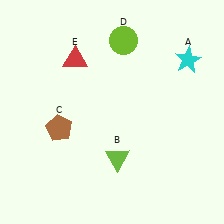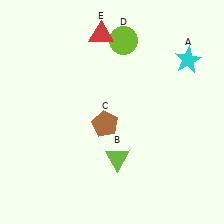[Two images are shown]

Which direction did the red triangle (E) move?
The red triangle (E) moved right.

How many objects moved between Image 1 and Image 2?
2 objects moved between the two images.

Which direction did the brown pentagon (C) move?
The brown pentagon (C) moved right.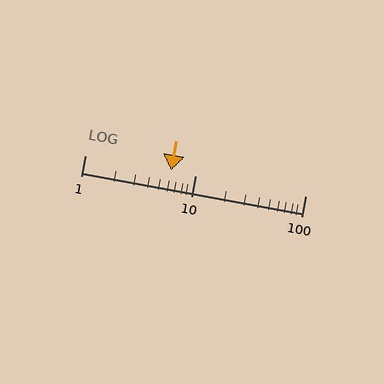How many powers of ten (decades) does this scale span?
The scale spans 2 decades, from 1 to 100.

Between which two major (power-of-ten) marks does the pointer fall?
The pointer is between 1 and 10.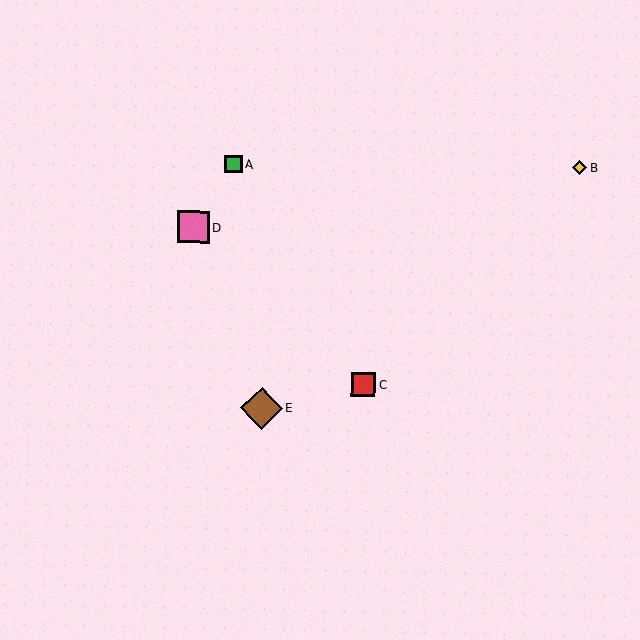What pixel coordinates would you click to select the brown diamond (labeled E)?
Click at (262, 408) to select the brown diamond E.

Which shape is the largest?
The brown diamond (labeled E) is the largest.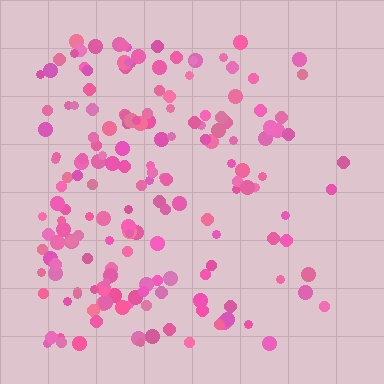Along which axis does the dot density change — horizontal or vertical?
Horizontal.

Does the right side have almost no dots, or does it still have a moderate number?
Still a moderate number, just noticeably fewer than the left.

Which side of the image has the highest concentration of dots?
The left.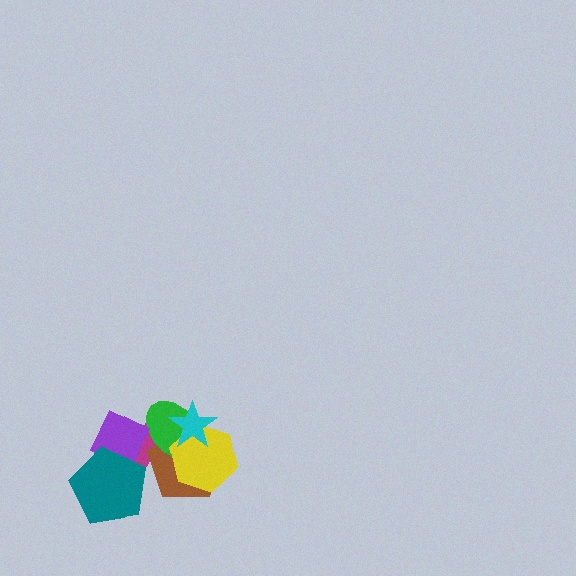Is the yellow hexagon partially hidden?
Yes, it is partially covered by another shape.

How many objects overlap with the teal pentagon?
2 objects overlap with the teal pentagon.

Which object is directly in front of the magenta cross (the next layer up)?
The brown pentagon is directly in front of the magenta cross.